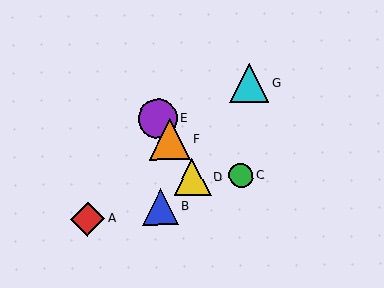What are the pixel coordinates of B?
Object B is at (161, 207).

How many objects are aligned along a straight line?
3 objects (D, E, F) are aligned along a straight line.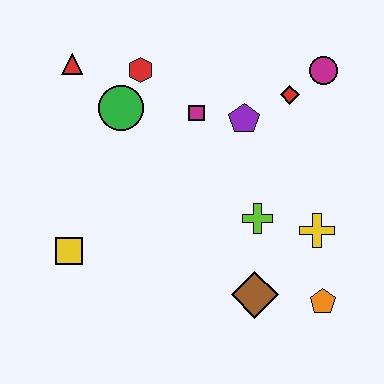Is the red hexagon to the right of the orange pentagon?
No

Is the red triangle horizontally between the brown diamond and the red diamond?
No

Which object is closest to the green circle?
The red hexagon is closest to the green circle.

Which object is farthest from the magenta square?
The orange pentagon is farthest from the magenta square.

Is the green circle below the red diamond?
Yes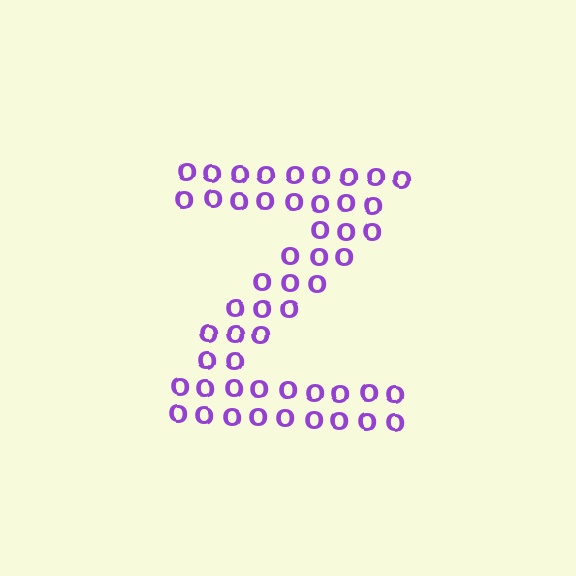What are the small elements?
The small elements are letter O's.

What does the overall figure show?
The overall figure shows the letter Z.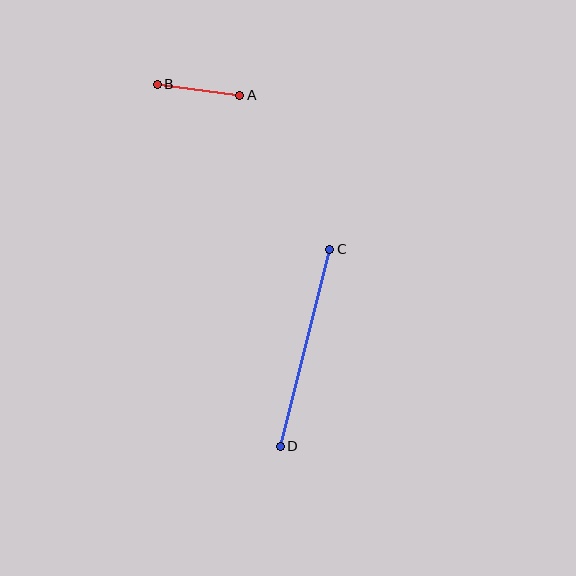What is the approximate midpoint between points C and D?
The midpoint is at approximately (305, 348) pixels.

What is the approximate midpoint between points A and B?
The midpoint is at approximately (198, 90) pixels.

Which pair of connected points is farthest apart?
Points C and D are farthest apart.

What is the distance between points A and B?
The distance is approximately 84 pixels.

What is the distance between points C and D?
The distance is approximately 203 pixels.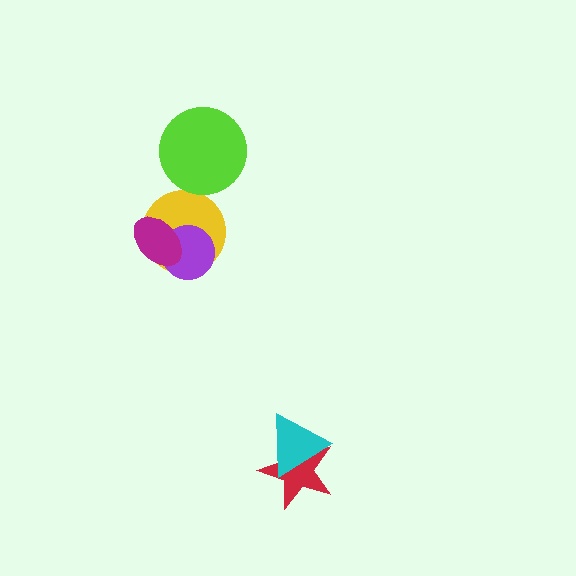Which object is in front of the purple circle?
The magenta ellipse is in front of the purple circle.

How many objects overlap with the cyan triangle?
1 object overlaps with the cyan triangle.